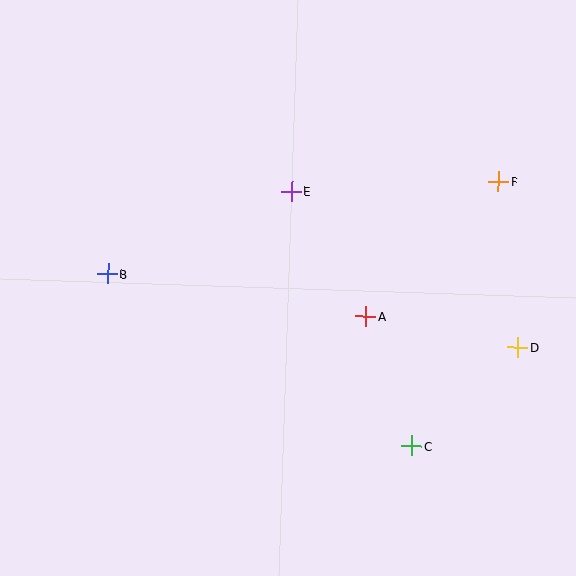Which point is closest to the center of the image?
Point A at (366, 316) is closest to the center.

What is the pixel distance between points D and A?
The distance between D and A is 155 pixels.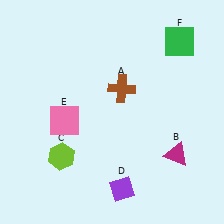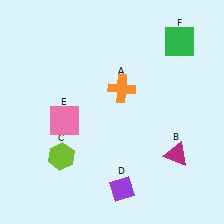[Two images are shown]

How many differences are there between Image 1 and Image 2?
There is 1 difference between the two images.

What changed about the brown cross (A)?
In Image 1, A is brown. In Image 2, it changed to orange.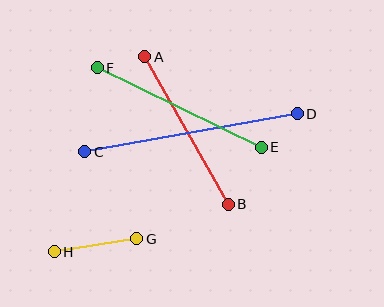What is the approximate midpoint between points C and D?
The midpoint is at approximately (191, 133) pixels.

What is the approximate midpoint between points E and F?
The midpoint is at approximately (179, 107) pixels.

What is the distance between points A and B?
The distance is approximately 170 pixels.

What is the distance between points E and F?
The distance is approximately 182 pixels.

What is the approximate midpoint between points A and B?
The midpoint is at approximately (186, 130) pixels.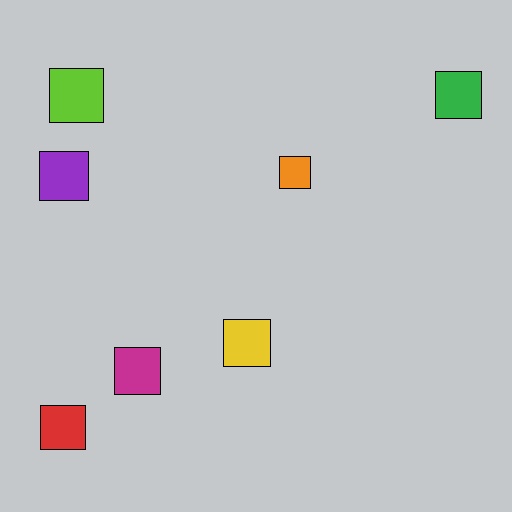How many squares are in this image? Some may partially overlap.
There are 7 squares.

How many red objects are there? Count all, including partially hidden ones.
There is 1 red object.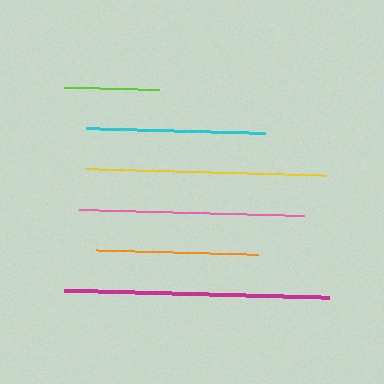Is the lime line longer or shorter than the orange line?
The orange line is longer than the lime line.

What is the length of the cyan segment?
The cyan segment is approximately 179 pixels long.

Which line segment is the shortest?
The lime line is the shortest at approximately 96 pixels.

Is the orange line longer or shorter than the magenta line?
The magenta line is longer than the orange line.